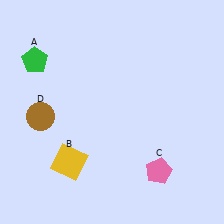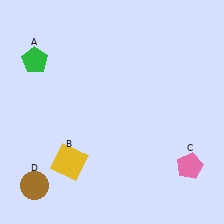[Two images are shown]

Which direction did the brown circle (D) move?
The brown circle (D) moved down.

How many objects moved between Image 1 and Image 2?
2 objects moved between the two images.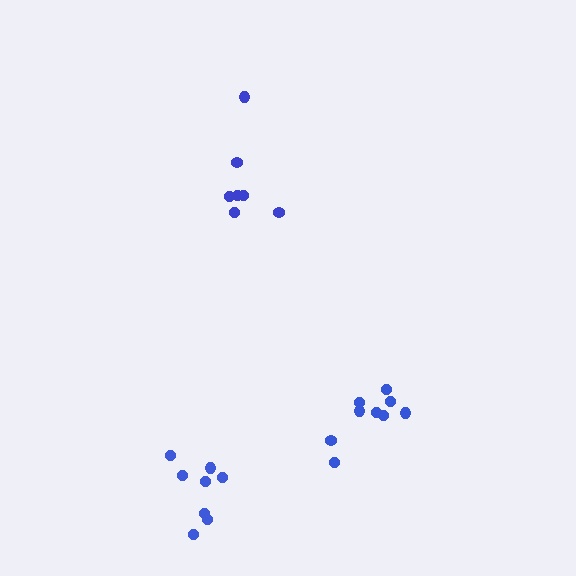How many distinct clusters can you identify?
There are 3 distinct clusters.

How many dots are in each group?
Group 1: 8 dots, Group 2: 7 dots, Group 3: 9 dots (24 total).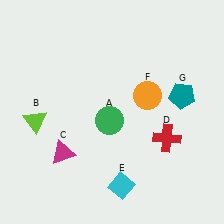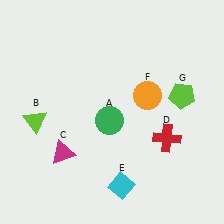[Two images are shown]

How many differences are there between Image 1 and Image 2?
There is 1 difference between the two images.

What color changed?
The pentagon (G) changed from teal in Image 1 to lime in Image 2.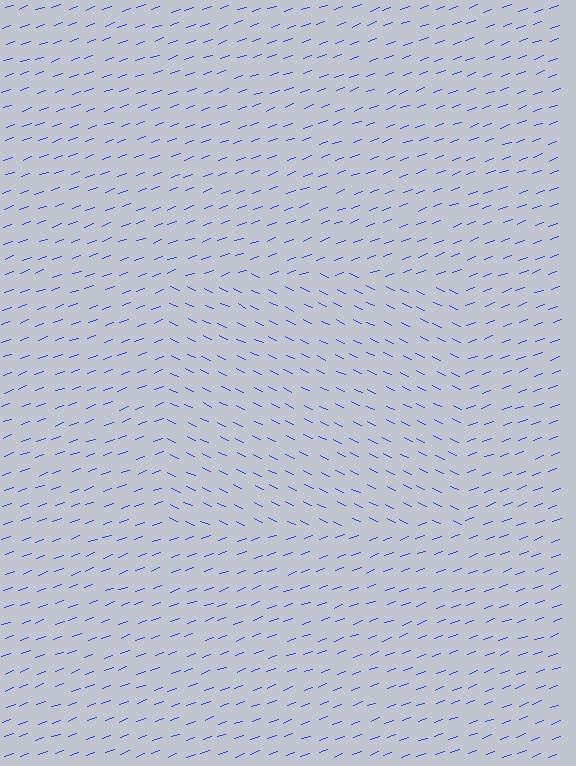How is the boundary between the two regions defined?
The boundary is defined purely by a change in line orientation (approximately 45 degrees difference). All lines are the same color and thickness.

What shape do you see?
I see a rectangle.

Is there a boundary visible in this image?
Yes, there is a texture boundary formed by a change in line orientation.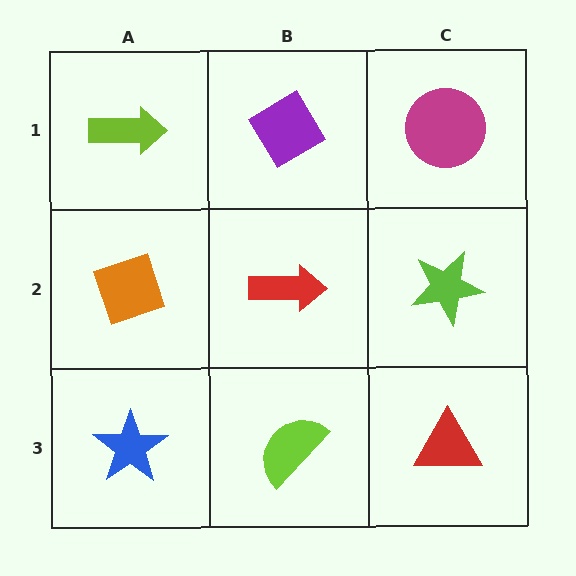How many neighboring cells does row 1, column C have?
2.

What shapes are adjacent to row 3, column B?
A red arrow (row 2, column B), a blue star (row 3, column A), a red triangle (row 3, column C).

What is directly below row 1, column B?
A red arrow.